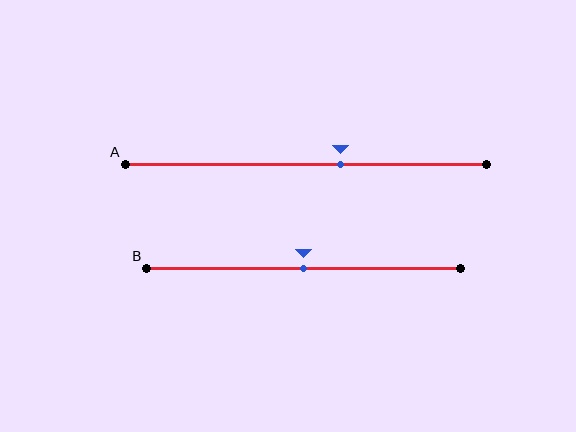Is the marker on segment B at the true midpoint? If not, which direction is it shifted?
Yes, the marker on segment B is at the true midpoint.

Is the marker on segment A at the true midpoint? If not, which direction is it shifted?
No, the marker on segment A is shifted to the right by about 10% of the segment length.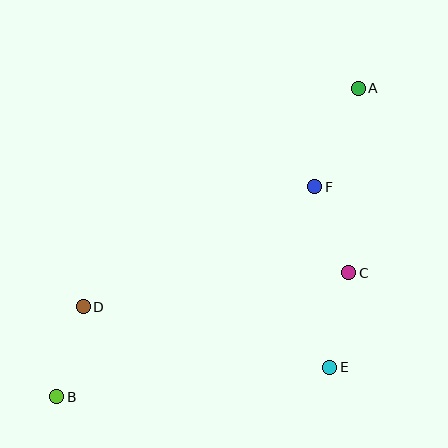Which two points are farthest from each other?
Points A and B are farthest from each other.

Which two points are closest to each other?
Points C and F are closest to each other.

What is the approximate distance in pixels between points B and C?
The distance between B and C is approximately 317 pixels.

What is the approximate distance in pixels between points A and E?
The distance between A and E is approximately 280 pixels.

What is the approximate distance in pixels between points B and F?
The distance between B and F is approximately 333 pixels.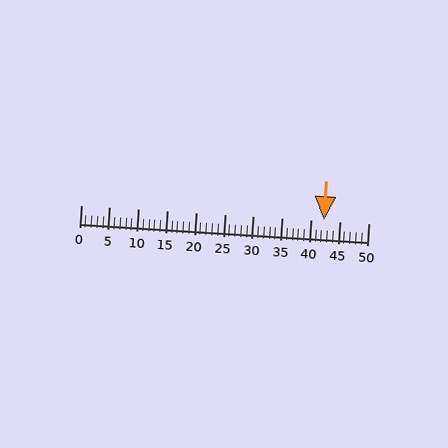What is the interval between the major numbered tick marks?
The major tick marks are spaced 5 units apart.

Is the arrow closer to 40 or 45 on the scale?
The arrow is closer to 40.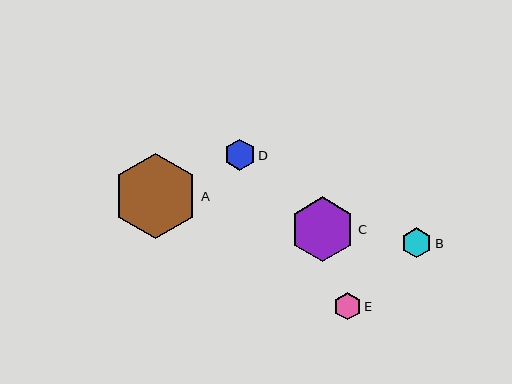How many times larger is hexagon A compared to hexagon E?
Hexagon A is approximately 3.2 times the size of hexagon E.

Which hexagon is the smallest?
Hexagon E is the smallest with a size of approximately 27 pixels.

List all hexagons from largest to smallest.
From largest to smallest: A, C, D, B, E.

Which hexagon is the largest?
Hexagon A is the largest with a size of approximately 85 pixels.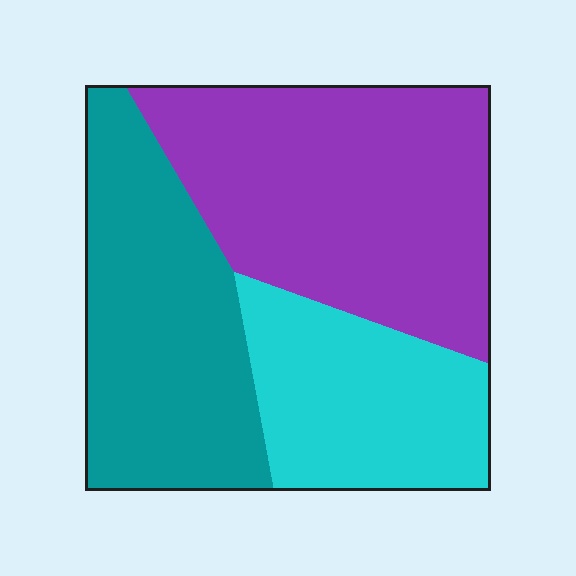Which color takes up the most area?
Purple, at roughly 45%.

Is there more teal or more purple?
Purple.